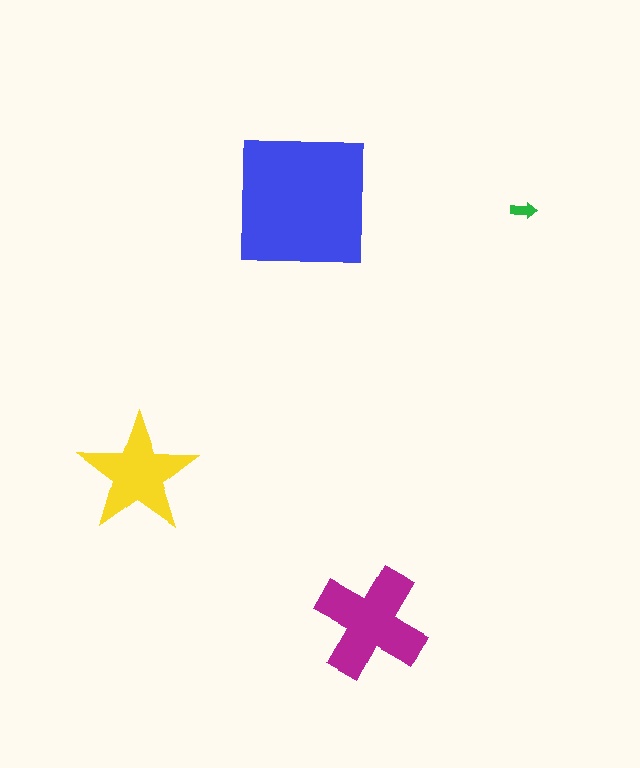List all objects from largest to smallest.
The blue square, the magenta cross, the yellow star, the green arrow.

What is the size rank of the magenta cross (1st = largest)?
2nd.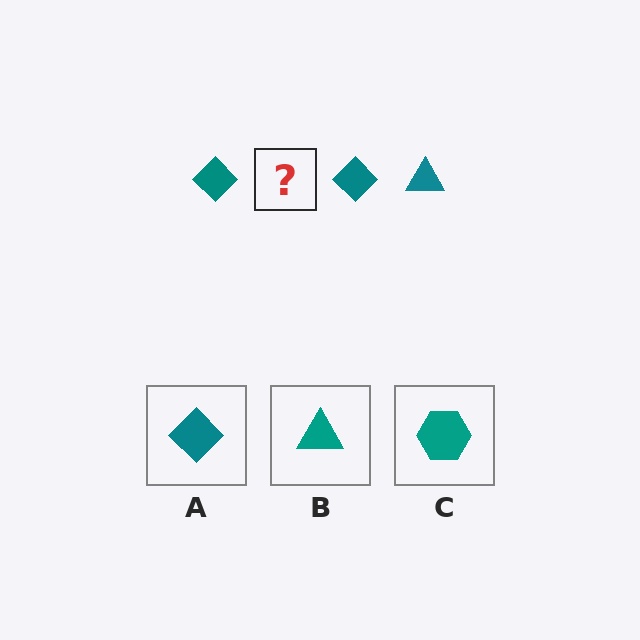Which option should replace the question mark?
Option B.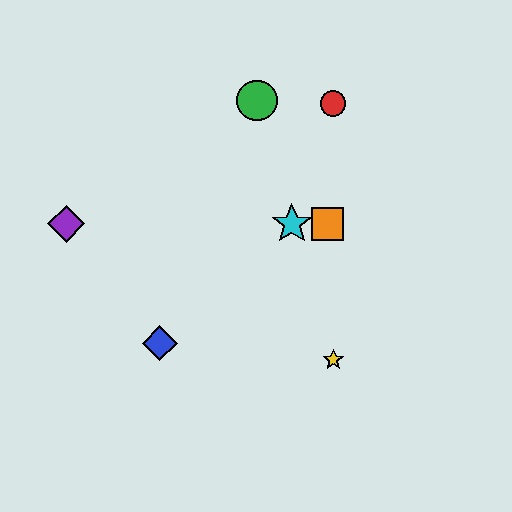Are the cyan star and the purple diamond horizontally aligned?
Yes, both are at y≈224.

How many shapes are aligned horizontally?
3 shapes (the purple diamond, the orange square, the cyan star) are aligned horizontally.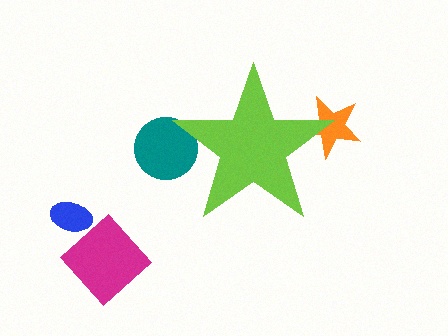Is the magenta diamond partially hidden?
No, the magenta diamond is fully visible.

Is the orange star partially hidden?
Yes, the orange star is partially hidden behind the lime star.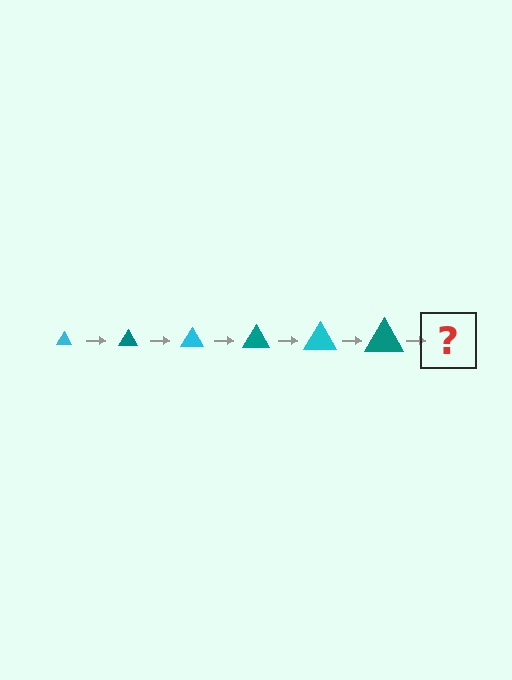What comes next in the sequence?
The next element should be a cyan triangle, larger than the previous one.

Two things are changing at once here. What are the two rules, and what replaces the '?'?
The two rules are that the triangle grows larger each step and the color cycles through cyan and teal. The '?' should be a cyan triangle, larger than the previous one.